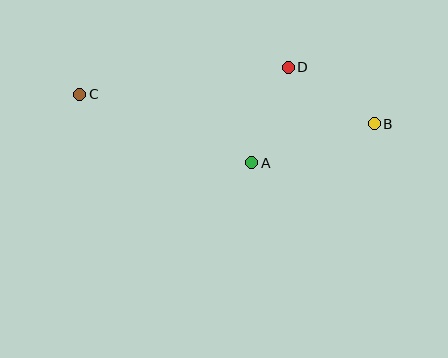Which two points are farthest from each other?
Points B and C are farthest from each other.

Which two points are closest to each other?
Points A and D are closest to each other.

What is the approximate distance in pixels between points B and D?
The distance between B and D is approximately 103 pixels.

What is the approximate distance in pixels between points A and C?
The distance between A and C is approximately 185 pixels.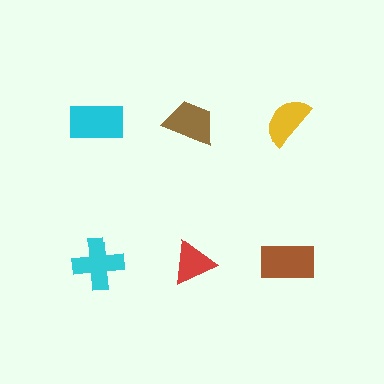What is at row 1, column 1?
A cyan rectangle.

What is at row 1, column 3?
A yellow semicircle.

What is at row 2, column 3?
A brown rectangle.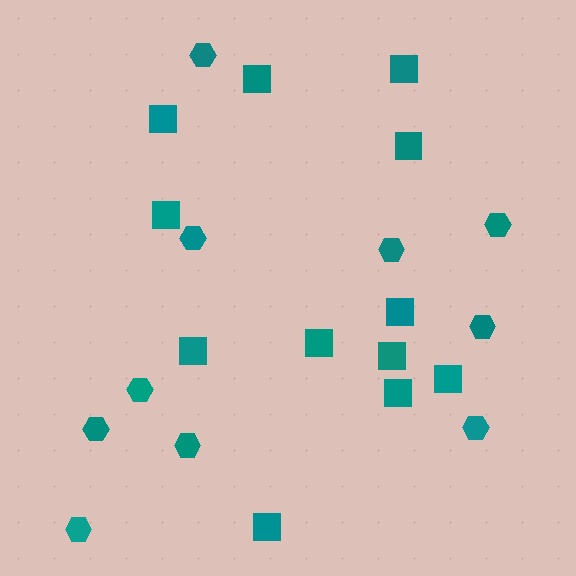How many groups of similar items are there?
There are 2 groups: one group of squares (12) and one group of hexagons (10).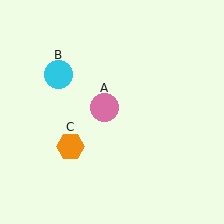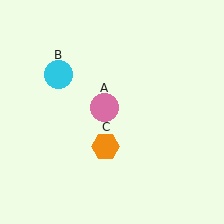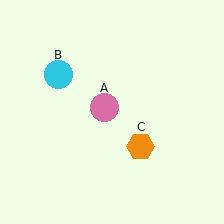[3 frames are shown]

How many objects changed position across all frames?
1 object changed position: orange hexagon (object C).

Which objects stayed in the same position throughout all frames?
Pink circle (object A) and cyan circle (object B) remained stationary.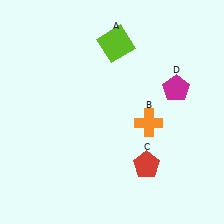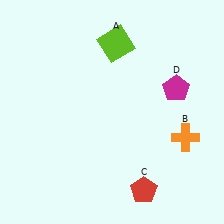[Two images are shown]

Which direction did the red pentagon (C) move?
The red pentagon (C) moved down.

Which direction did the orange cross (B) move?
The orange cross (B) moved right.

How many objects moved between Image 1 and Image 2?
2 objects moved between the two images.